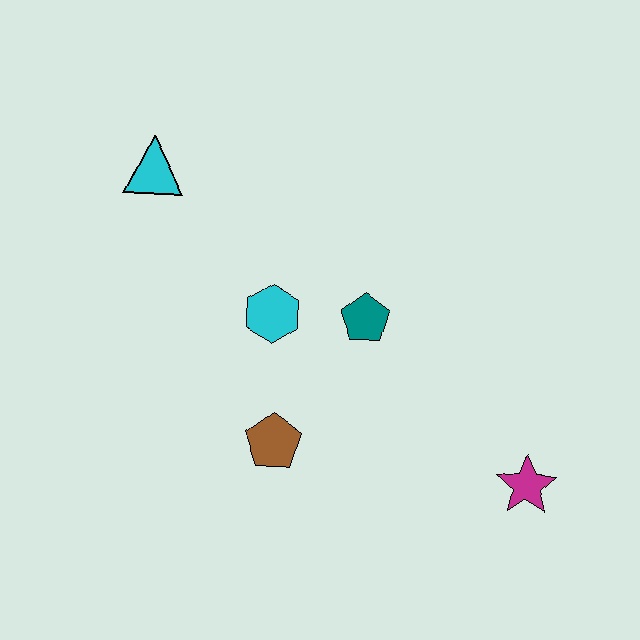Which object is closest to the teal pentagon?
The cyan hexagon is closest to the teal pentagon.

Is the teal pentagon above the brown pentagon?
Yes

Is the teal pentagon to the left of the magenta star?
Yes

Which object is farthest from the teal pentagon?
The cyan triangle is farthest from the teal pentagon.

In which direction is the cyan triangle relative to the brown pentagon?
The cyan triangle is above the brown pentagon.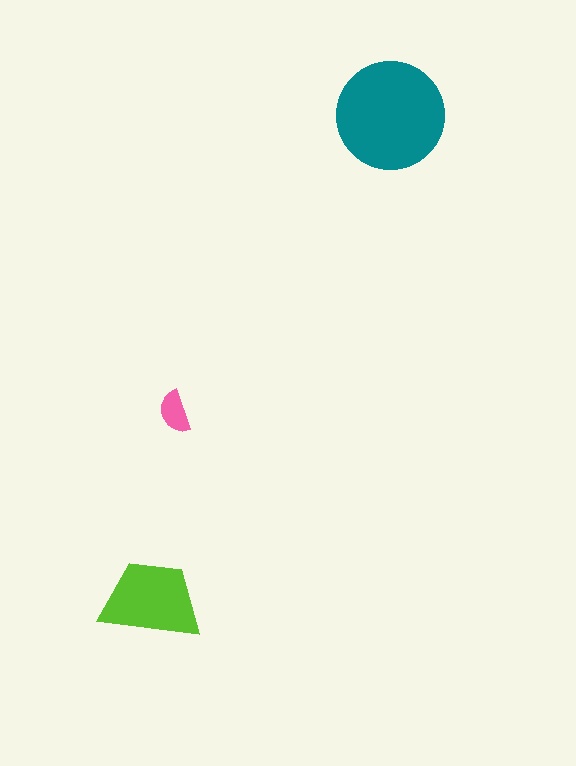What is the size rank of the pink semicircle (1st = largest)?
3rd.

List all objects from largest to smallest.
The teal circle, the lime trapezoid, the pink semicircle.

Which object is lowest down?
The lime trapezoid is bottommost.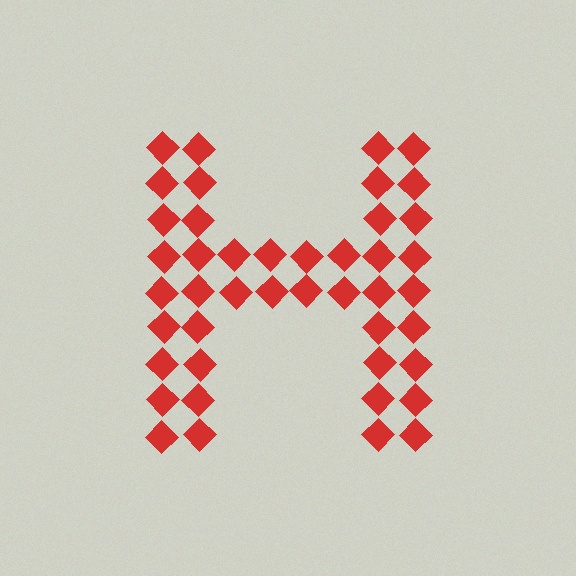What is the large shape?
The large shape is the letter H.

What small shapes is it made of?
It is made of small diamonds.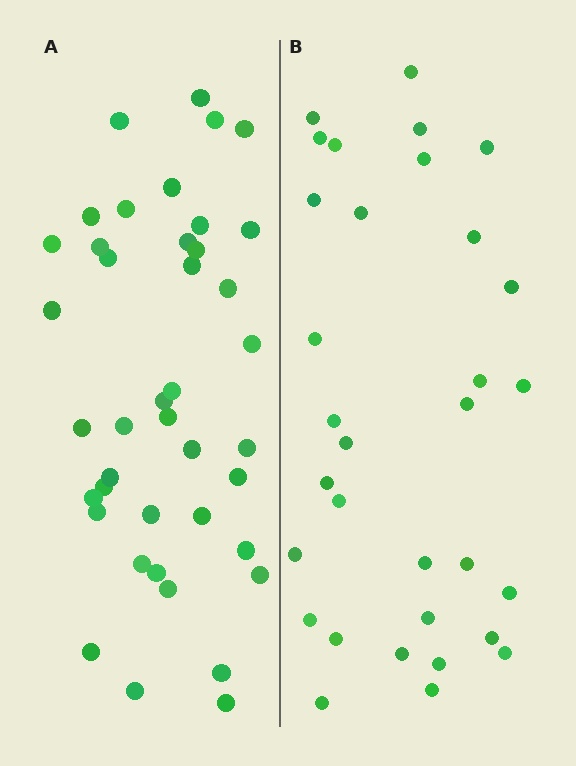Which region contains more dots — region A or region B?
Region A (the left region) has more dots.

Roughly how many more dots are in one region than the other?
Region A has roughly 8 or so more dots than region B.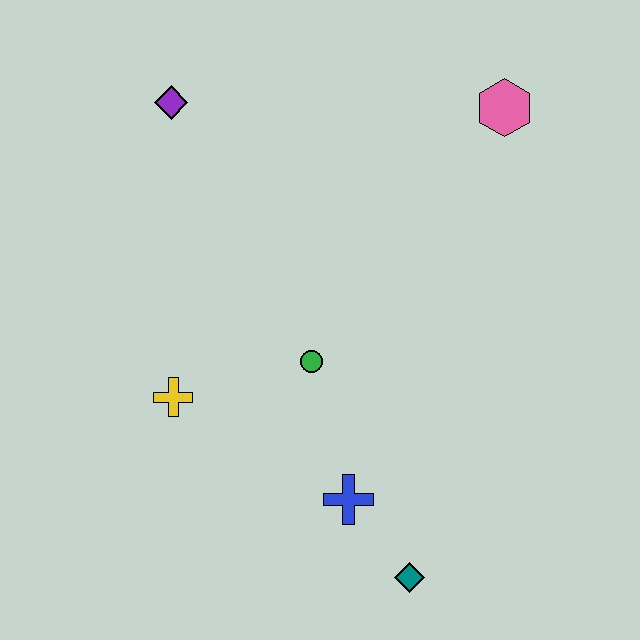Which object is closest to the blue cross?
The teal diamond is closest to the blue cross.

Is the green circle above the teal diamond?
Yes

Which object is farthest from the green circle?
The pink hexagon is farthest from the green circle.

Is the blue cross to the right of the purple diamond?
Yes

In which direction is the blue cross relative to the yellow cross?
The blue cross is to the right of the yellow cross.